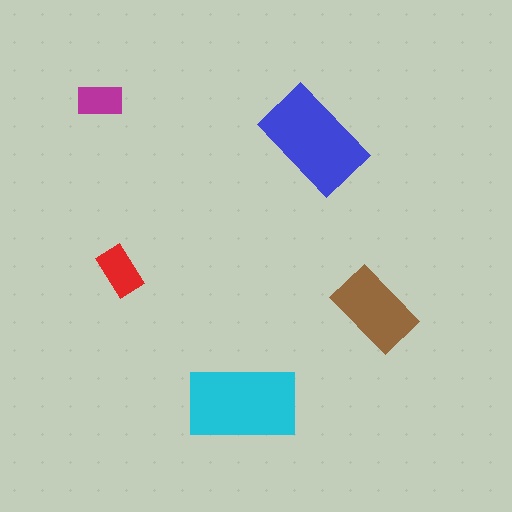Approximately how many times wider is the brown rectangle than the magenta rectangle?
About 2 times wider.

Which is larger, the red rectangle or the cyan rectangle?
The cyan one.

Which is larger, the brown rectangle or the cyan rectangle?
The cyan one.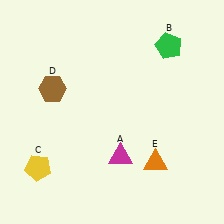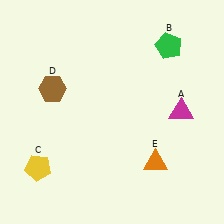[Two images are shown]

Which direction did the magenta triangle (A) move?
The magenta triangle (A) moved right.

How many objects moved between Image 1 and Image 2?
1 object moved between the two images.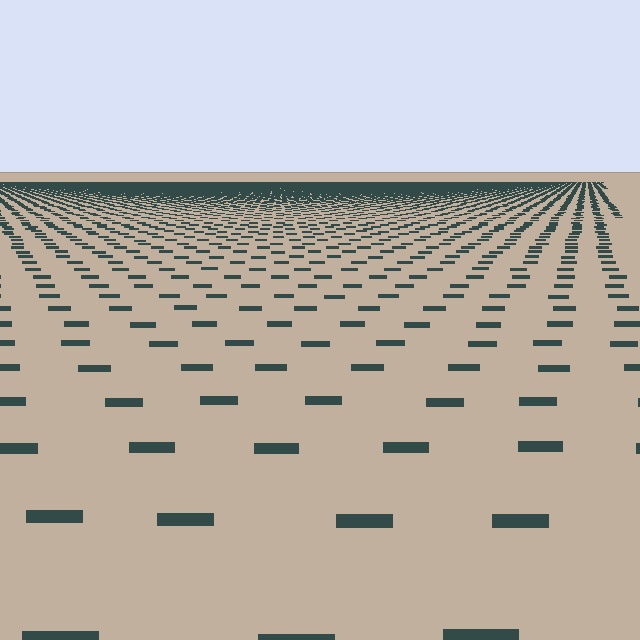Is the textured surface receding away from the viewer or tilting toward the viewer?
The surface is receding away from the viewer. Texture elements get smaller and denser toward the top.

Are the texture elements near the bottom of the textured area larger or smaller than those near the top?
Larger. Near the bottom, elements are closer to the viewer and appear at a bigger on-screen size.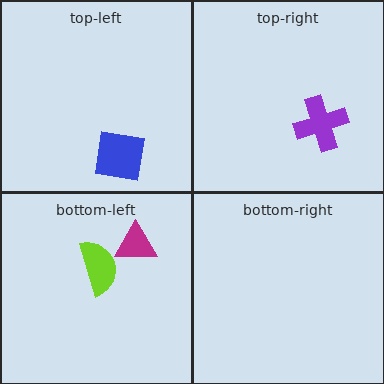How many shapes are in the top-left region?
1.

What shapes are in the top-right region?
The purple cross.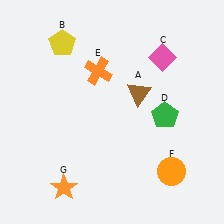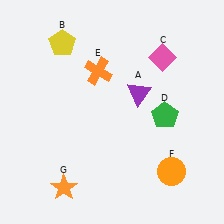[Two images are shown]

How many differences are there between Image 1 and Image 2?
There is 1 difference between the two images.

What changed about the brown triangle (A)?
In Image 1, A is brown. In Image 2, it changed to purple.